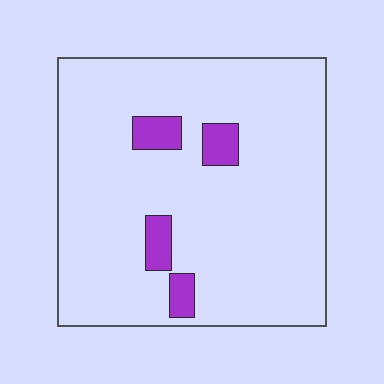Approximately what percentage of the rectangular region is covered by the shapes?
Approximately 10%.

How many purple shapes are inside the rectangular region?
4.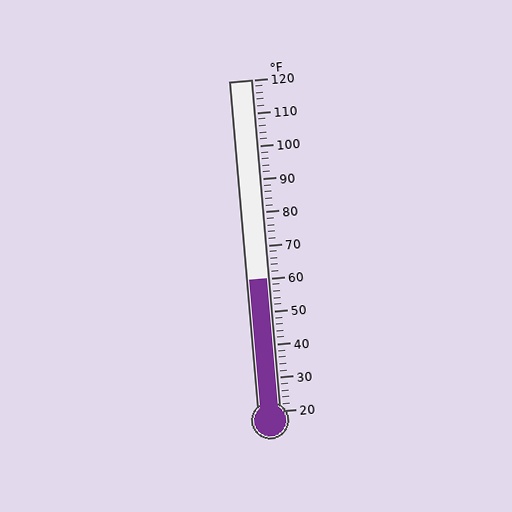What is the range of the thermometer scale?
The thermometer scale ranges from 20°F to 120°F.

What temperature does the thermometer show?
The thermometer shows approximately 60°F.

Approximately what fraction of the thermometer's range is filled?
The thermometer is filled to approximately 40% of its range.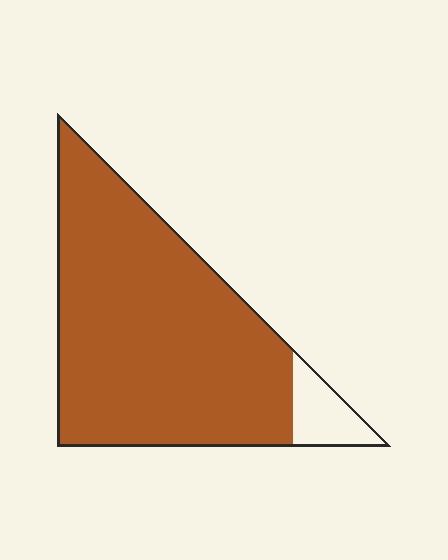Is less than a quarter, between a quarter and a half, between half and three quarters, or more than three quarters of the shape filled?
More than three quarters.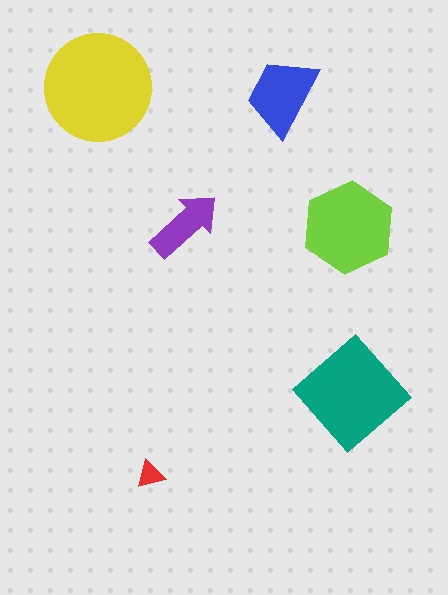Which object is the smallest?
The red triangle.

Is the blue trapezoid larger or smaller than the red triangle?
Larger.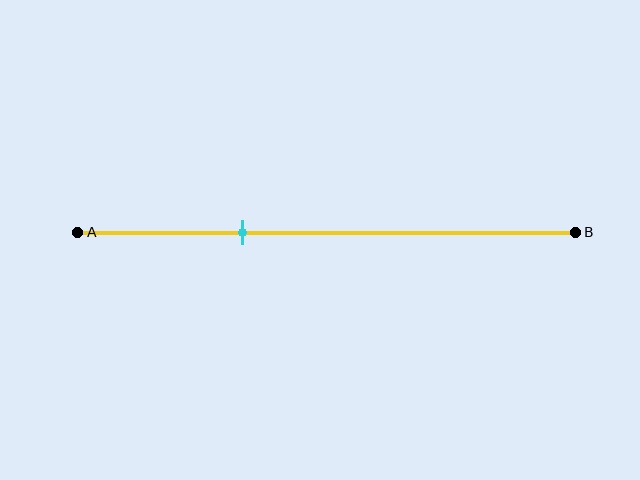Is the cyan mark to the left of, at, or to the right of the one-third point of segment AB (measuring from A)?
The cyan mark is approximately at the one-third point of segment AB.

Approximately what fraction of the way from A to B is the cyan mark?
The cyan mark is approximately 35% of the way from A to B.